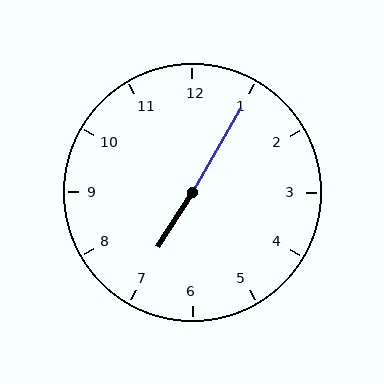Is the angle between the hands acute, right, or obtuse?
It is obtuse.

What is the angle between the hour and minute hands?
Approximately 178 degrees.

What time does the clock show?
7:05.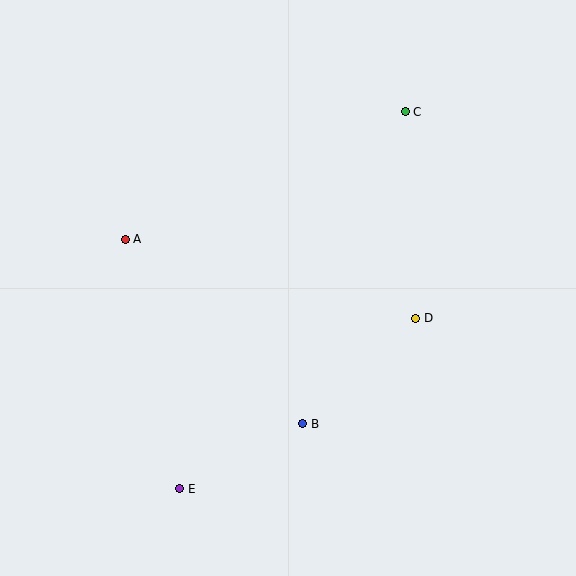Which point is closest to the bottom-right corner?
Point D is closest to the bottom-right corner.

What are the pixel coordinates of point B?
Point B is at (303, 424).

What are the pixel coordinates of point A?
Point A is at (125, 239).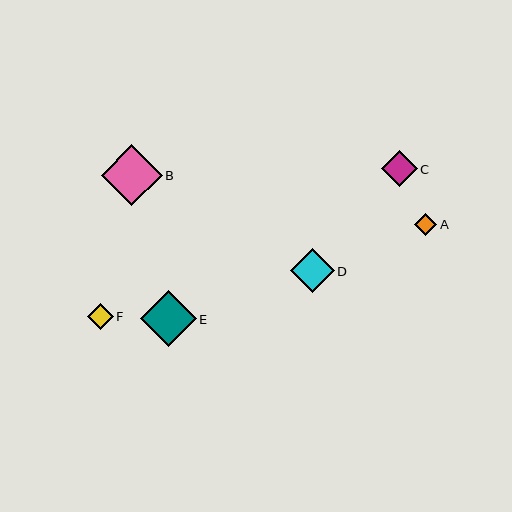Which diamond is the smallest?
Diamond A is the smallest with a size of approximately 22 pixels.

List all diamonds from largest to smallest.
From largest to smallest: B, E, D, C, F, A.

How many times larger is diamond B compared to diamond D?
Diamond B is approximately 1.4 times the size of diamond D.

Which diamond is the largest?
Diamond B is the largest with a size of approximately 61 pixels.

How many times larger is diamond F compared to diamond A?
Diamond F is approximately 1.2 times the size of diamond A.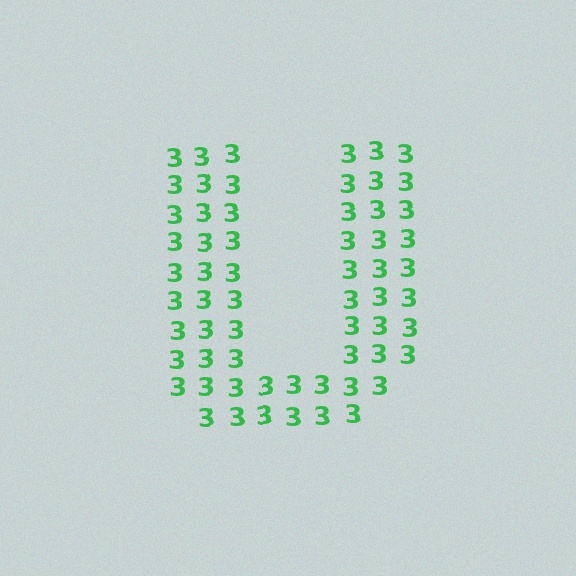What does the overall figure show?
The overall figure shows the letter U.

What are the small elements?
The small elements are digit 3's.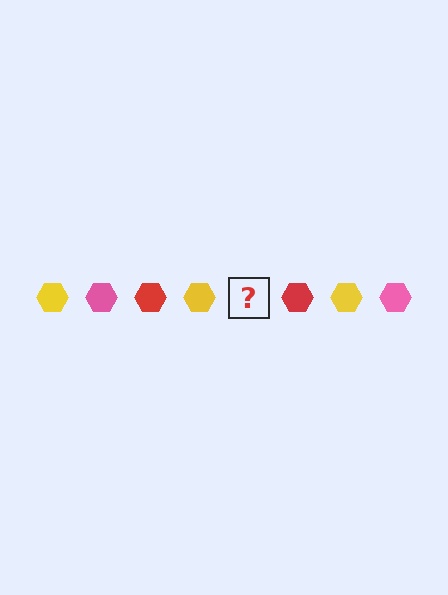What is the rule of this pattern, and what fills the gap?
The rule is that the pattern cycles through yellow, pink, red hexagons. The gap should be filled with a pink hexagon.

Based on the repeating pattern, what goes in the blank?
The blank should be a pink hexagon.